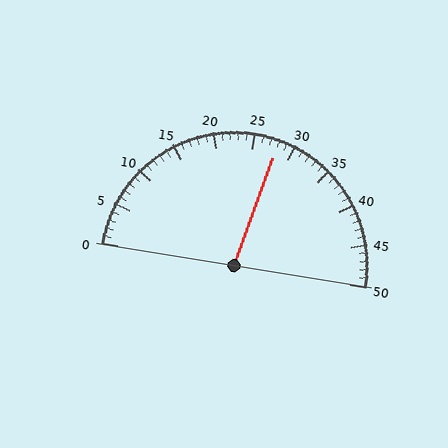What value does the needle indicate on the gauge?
The needle indicates approximately 28.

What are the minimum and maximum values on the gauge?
The gauge ranges from 0 to 50.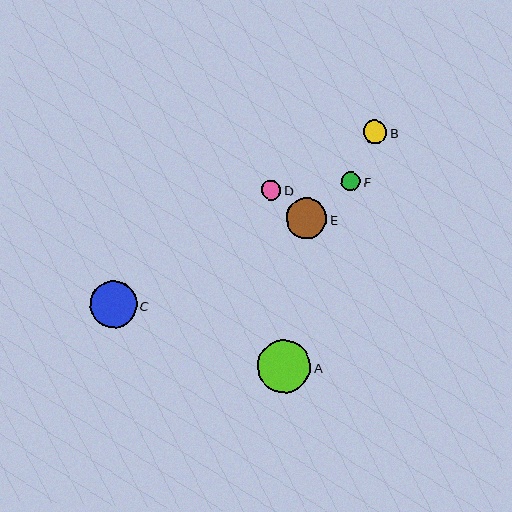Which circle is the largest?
Circle A is the largest with a size of approximately 53 pixels.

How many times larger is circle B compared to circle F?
Circle B is approximately 1.2 times the size of circle F.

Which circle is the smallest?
Circle F is the smallest with a size of approximately 19 pixels.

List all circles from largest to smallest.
From largest to smallest: A, C, E, B, D, F.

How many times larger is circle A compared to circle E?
Circle A is approximately 1.3 times the size of circle E.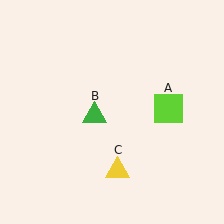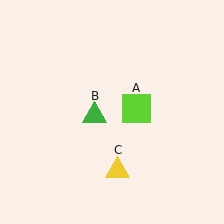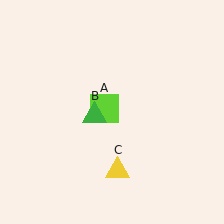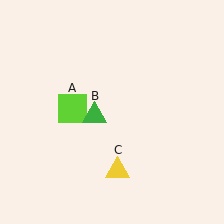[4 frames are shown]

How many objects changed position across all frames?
1 object changed position: lime square (object A).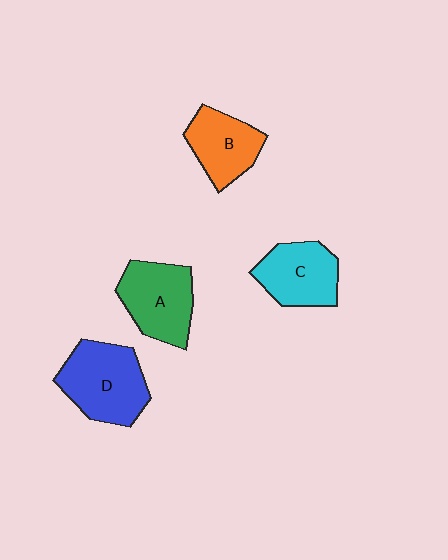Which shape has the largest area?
Shape D (blue).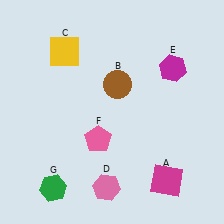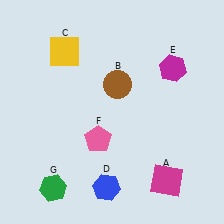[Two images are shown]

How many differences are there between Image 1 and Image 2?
There is 1 difference between the two images.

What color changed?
The hexagon (D) changed from pink in Image 1 to blue in Image 2.